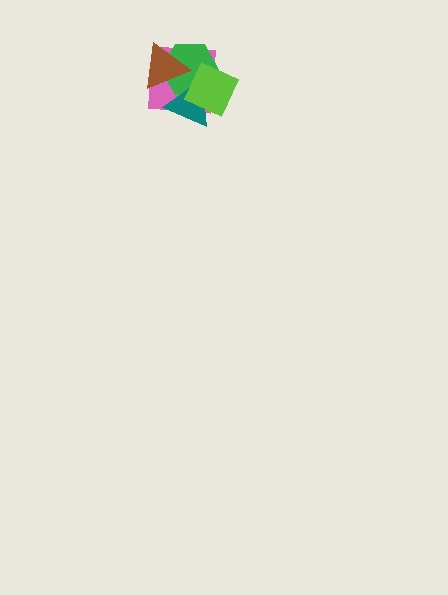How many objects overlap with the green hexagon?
4 objects overlap with the green hexagon.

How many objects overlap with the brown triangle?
3 objects overlap with the brown triangle.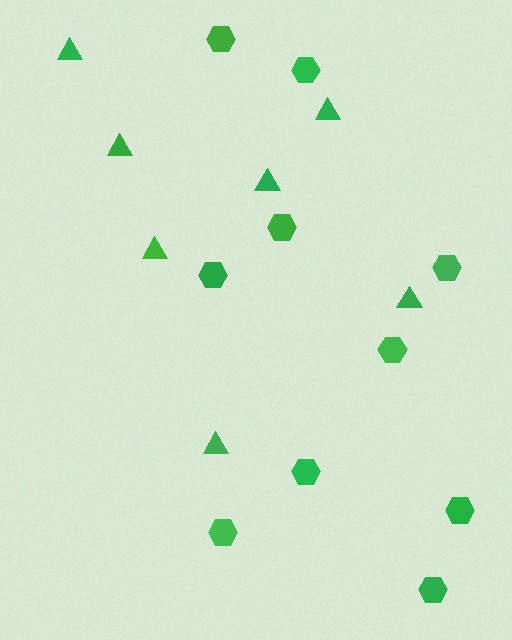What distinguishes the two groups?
There are 2 groups: one group of triangles (7) and one group of hexagons (10).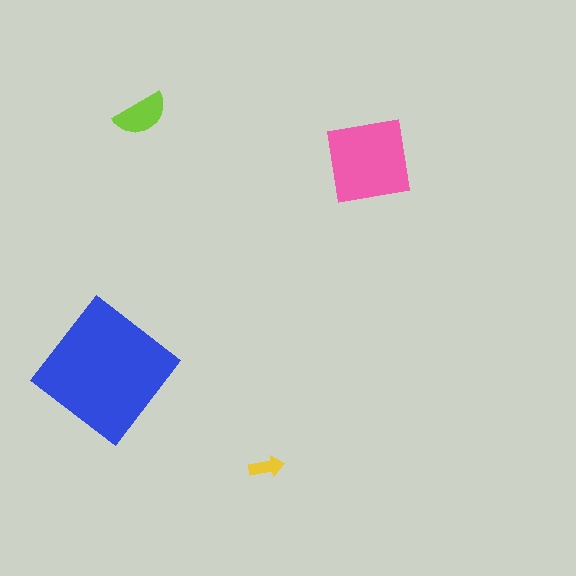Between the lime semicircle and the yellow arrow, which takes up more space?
The lime semicircle.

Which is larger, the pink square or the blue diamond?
The blue diamond.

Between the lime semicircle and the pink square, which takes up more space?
The pink square.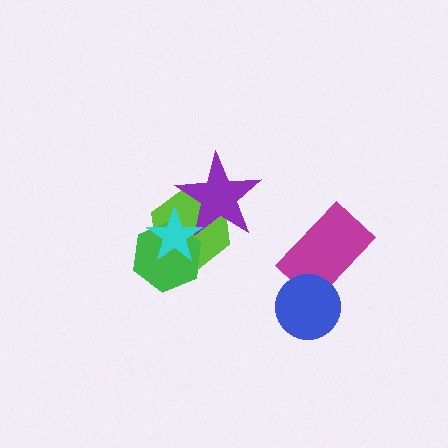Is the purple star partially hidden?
Yes, it is partially covered by another shape.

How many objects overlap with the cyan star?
3 objects overlap with the cyan star.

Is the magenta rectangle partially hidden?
Yes, it is partially covered by another shape.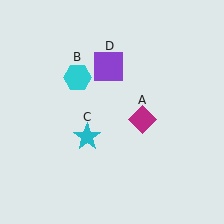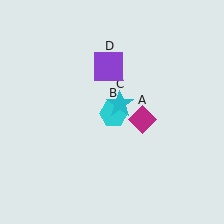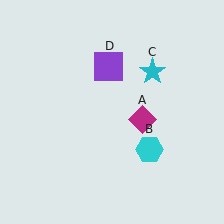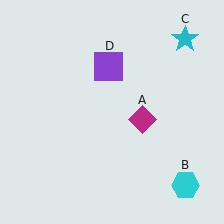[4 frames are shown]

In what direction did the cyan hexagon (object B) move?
The cyan hexagon (object B) moved down and to the right.